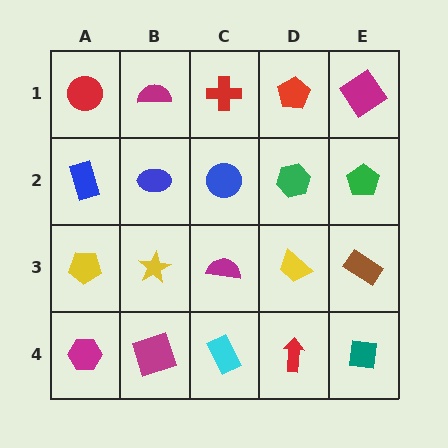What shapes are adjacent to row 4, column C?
A magenta semicircle (row 3, column C), a magenta square (row 4, column B), a red arrow (row 4, column D).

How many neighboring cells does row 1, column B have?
3.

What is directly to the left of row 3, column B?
A yellow pentagon.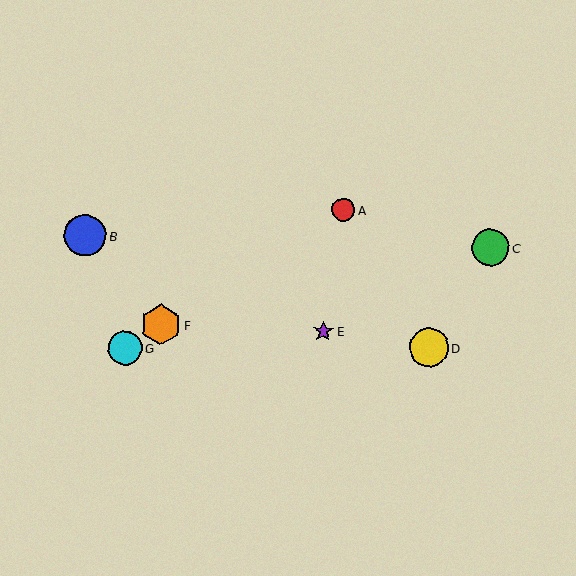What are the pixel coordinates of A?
Object A is at (343, 210).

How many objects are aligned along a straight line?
3 objects (A, F, G) are aligned along a straight line.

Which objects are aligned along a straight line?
Objects A, F, G are aligned along a straight line.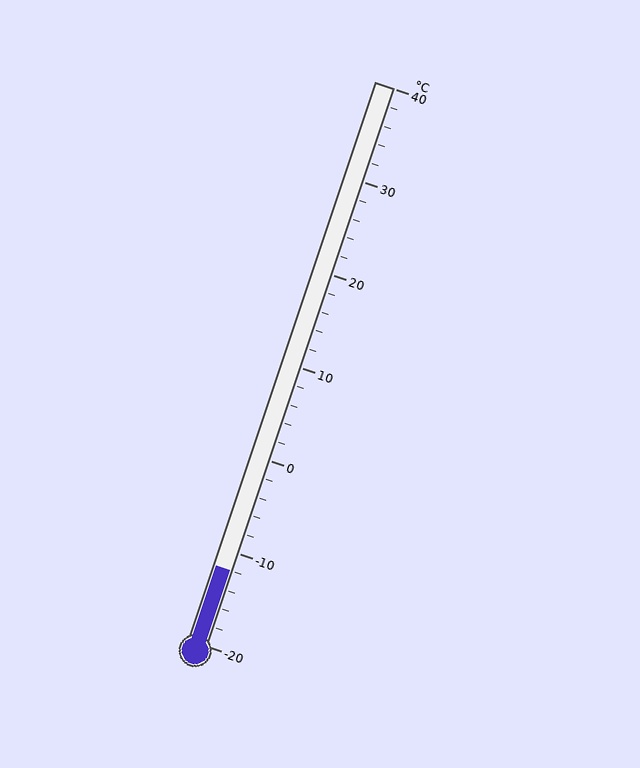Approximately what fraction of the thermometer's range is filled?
The thermometer is filled to approximately 15% of its range.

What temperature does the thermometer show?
The thermometer shows approximately -12°C.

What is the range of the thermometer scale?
The thermometer scale ranges from -20°C to 40°C.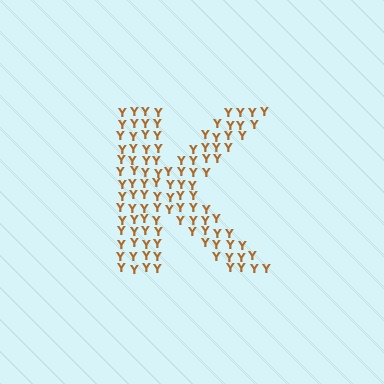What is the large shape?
The large shape is the letter K.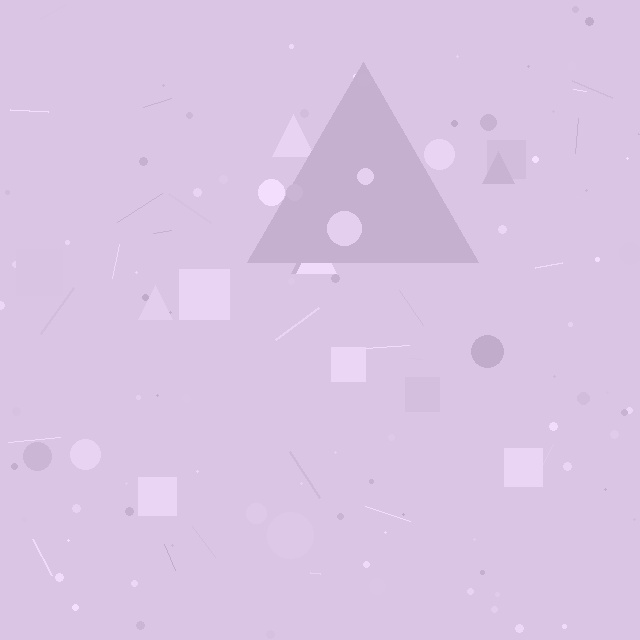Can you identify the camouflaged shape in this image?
The camouflaged shape is a triangle.